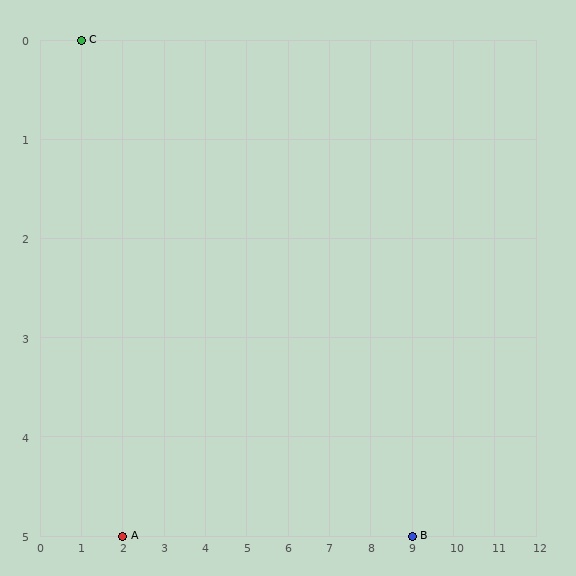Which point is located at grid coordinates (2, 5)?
Point A is at (2, 5).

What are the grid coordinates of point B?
Point B is at grid coordinates (9, 5).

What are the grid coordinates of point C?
Point C is at grid coordinates (1, 0).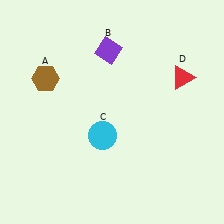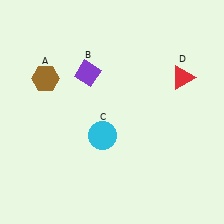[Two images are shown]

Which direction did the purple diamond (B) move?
The purple diamond (B) moved down.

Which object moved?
The purple diamond (B) moved down.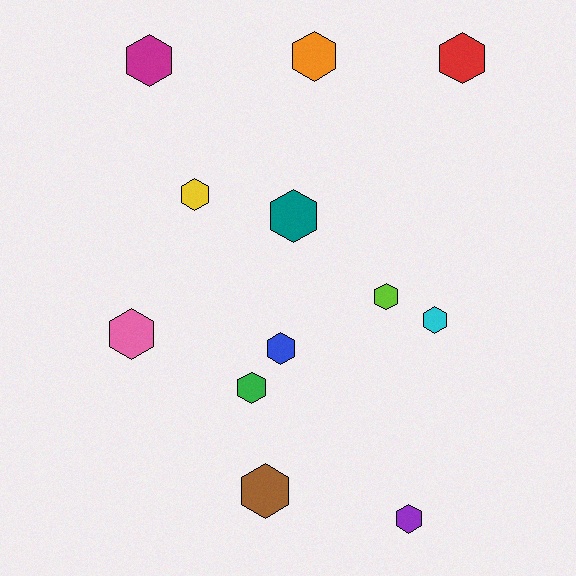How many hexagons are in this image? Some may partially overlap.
There are 12 hexagons.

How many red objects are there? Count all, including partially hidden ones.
There is 1 red object.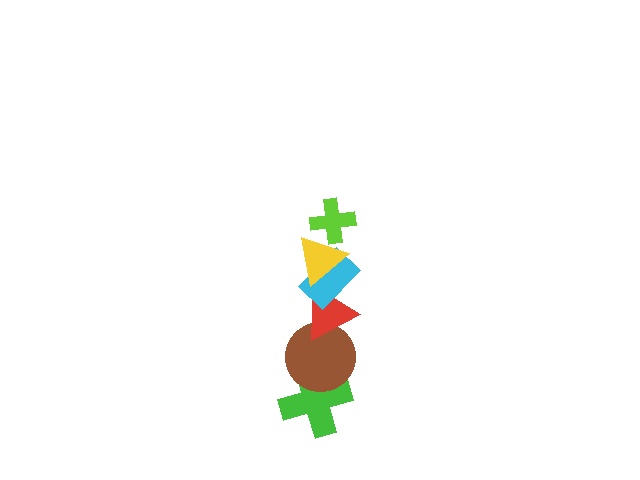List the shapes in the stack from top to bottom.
From top to bottom: the lime cross, the yellow triangle, the cyan rectangle, the red triangle, the brown circle, the green cross.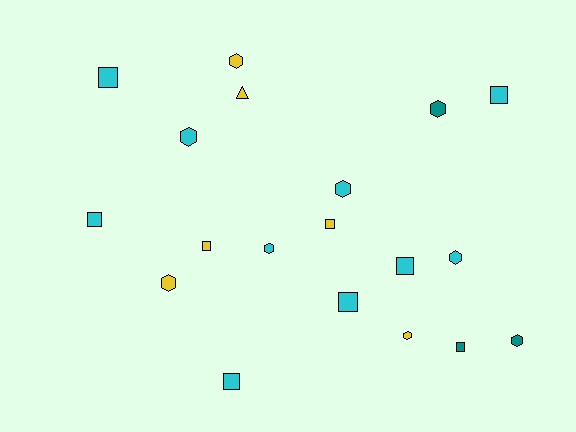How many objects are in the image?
There are 19 objects.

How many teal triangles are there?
There are no teal triangles.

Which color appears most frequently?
Cyan, with 10 objects.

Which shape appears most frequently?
Square, with 9 objects.